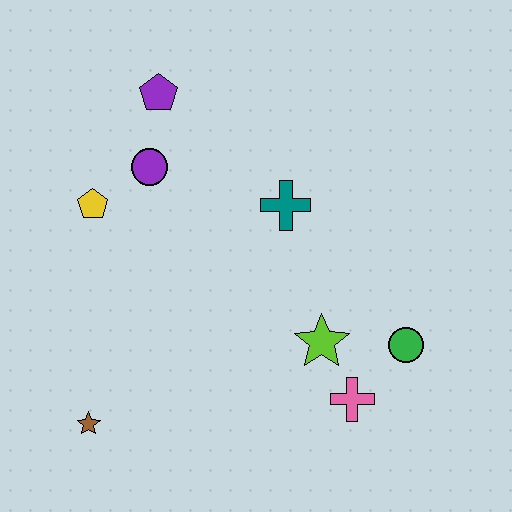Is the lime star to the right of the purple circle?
Yes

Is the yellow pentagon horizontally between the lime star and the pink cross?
No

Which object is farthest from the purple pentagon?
The pink cross is farthest from the purple pentagon.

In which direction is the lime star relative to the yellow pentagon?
The lime star is to the right of the yellow pentagon.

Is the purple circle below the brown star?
No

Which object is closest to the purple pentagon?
The purple circle is closest to the purple pentagon.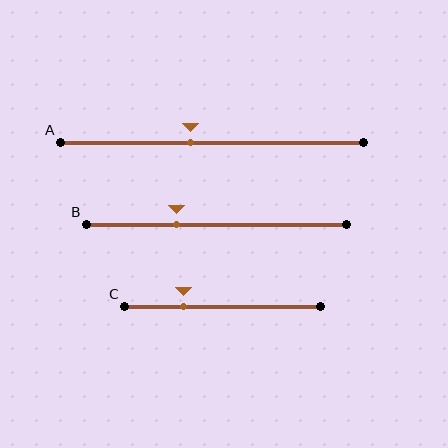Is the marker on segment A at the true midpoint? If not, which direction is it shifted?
No, the marker on segment A is shifted to the left by about 7% of the segment length.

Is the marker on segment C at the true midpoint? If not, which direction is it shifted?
No, the marker on segment C is shifted to the left by about 20% of the segment length.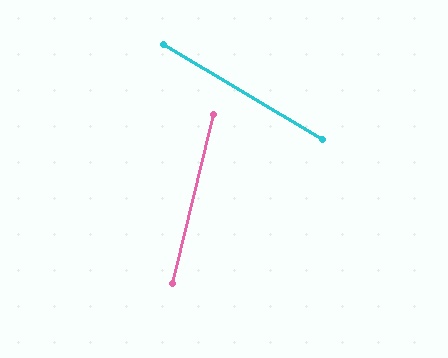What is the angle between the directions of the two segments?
Approximately 72 degrees.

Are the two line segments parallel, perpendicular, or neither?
Neither parallel nor perpendicular — they differ by about 72°.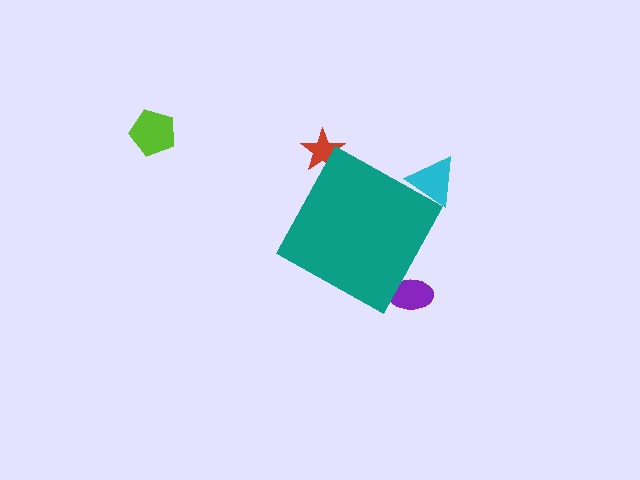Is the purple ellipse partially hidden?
Yes, the purple ellipse is partially hidden behind the teal diamond.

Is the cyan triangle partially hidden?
Yes, the cyan triangle is partially hidden behind the teal diamond.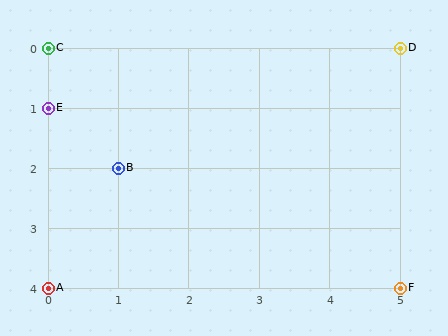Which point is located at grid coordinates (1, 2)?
Point B is at (1, 2).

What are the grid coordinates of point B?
Point B is at grid coordinates (1, 2).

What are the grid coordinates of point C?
Point C is at grid coordinates (0, 0).